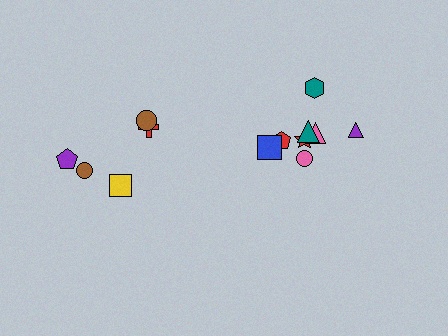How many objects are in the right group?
There are 8 objects.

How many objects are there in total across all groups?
There are 13 objects.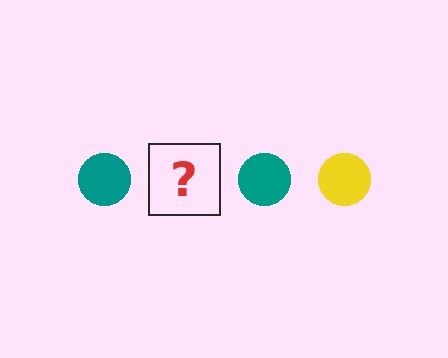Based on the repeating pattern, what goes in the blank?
The blank should be a yellow circle.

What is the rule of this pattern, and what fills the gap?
The rule is that the pattern cycles through teal, yellow circles. The gap should be filled with a yellow circle.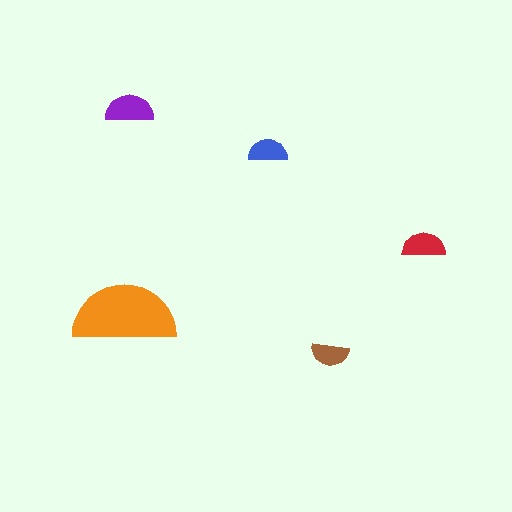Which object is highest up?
The purple semicircle is topmost.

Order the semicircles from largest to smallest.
the orange one, the purple one, the red one, the blue one, the brown one.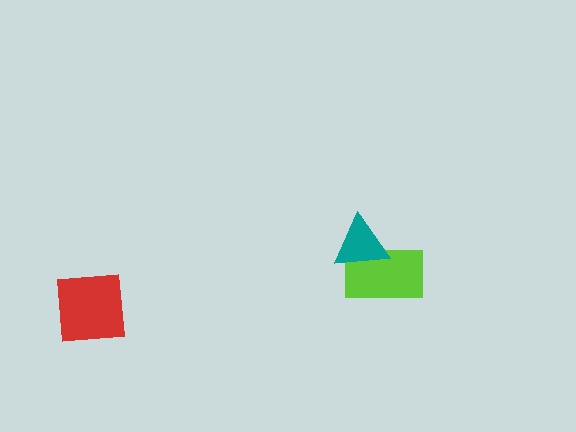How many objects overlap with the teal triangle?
1 object overlaps with the teal triangle.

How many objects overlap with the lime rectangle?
1 object overlaps with the lime rectangle.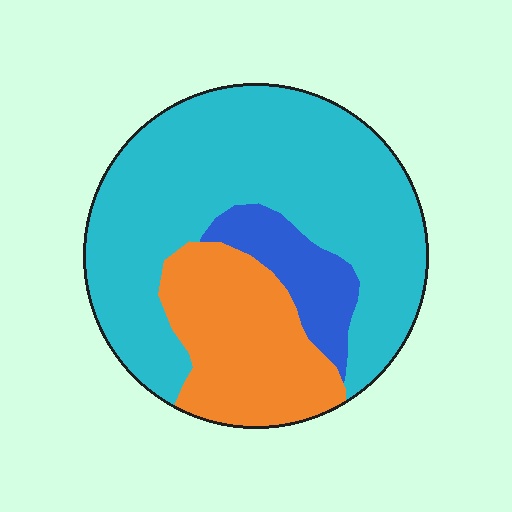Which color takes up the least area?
Blue, at roughly 10%.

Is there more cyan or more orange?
Cyan.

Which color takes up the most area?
Cyan, at roughly 65%.